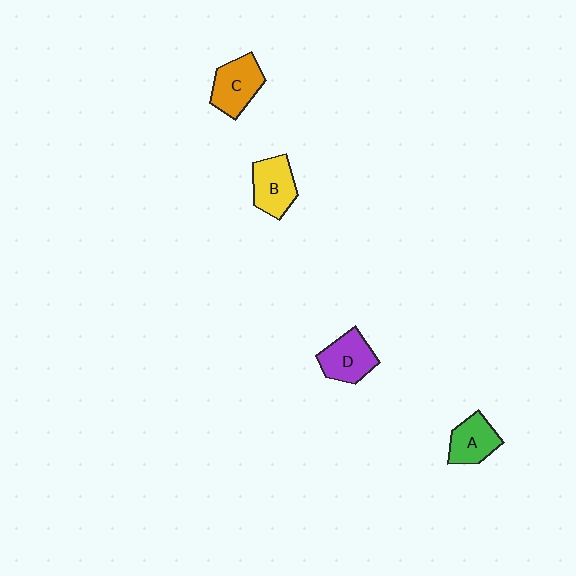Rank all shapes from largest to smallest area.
From largest to smallest: C (orange), D (purple), B (yellow), A (green).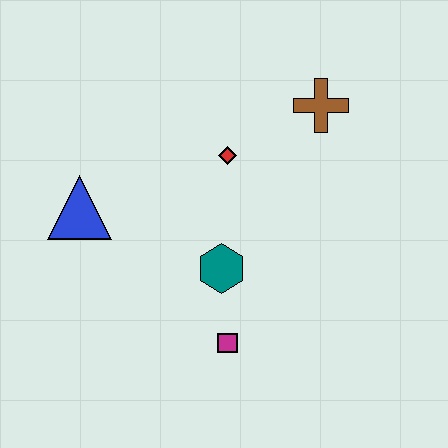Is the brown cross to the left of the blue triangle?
No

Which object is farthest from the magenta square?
The brown cross is farthest from the magenta square.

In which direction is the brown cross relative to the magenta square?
The brown cross is above the magenta square.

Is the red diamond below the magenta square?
No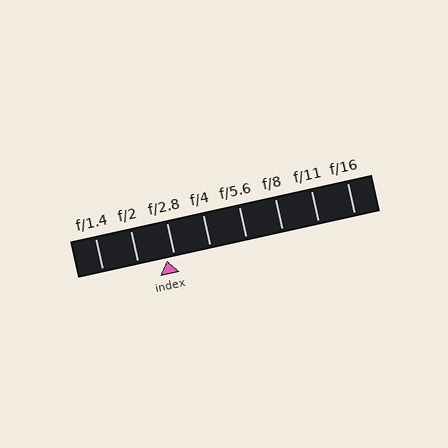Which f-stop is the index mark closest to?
The index mark is closest to f/2.8.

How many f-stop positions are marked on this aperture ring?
There are 8 f-stop positions marked.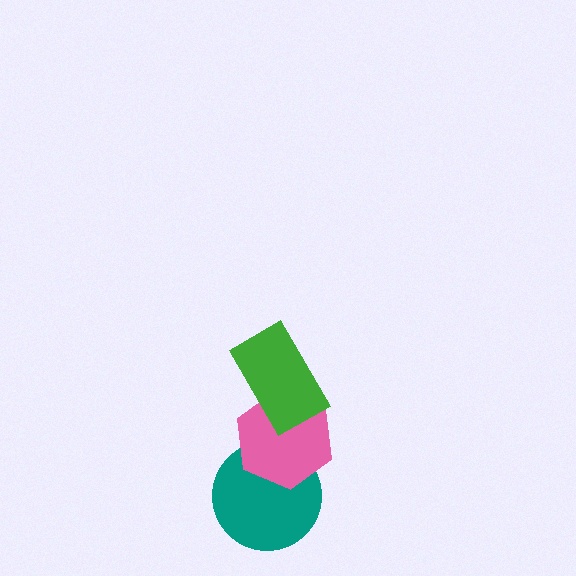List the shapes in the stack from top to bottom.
From top to bottom: the green rectangle, the pink hexagon, the teal circle.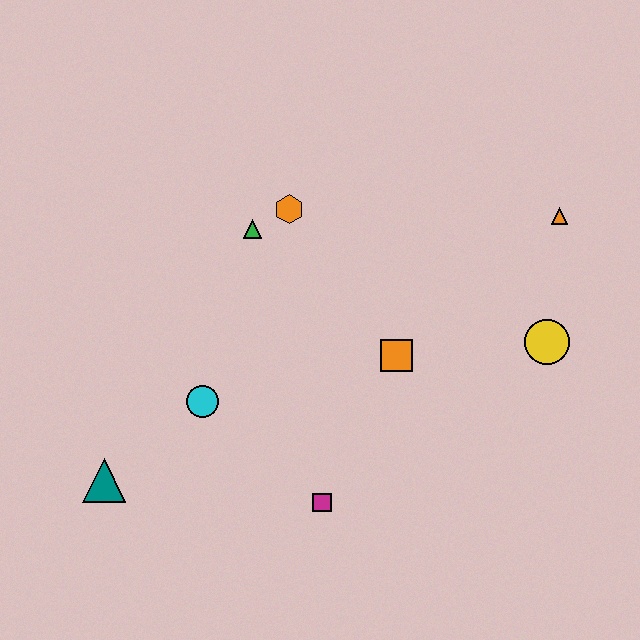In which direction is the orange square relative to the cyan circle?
The orange square is to the right of the cyan circle.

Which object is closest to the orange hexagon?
The green triangle is closest to the orange hexagon.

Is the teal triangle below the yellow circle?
Yes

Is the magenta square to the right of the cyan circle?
Yes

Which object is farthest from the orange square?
The teal triangle is farthest from the orange square.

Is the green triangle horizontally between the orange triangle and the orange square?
No